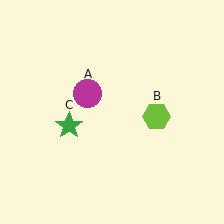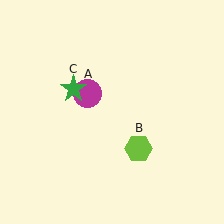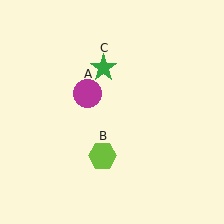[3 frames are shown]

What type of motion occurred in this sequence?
The lime hexagon (object B), green star (object C) rotated clockwise around the center of the scene.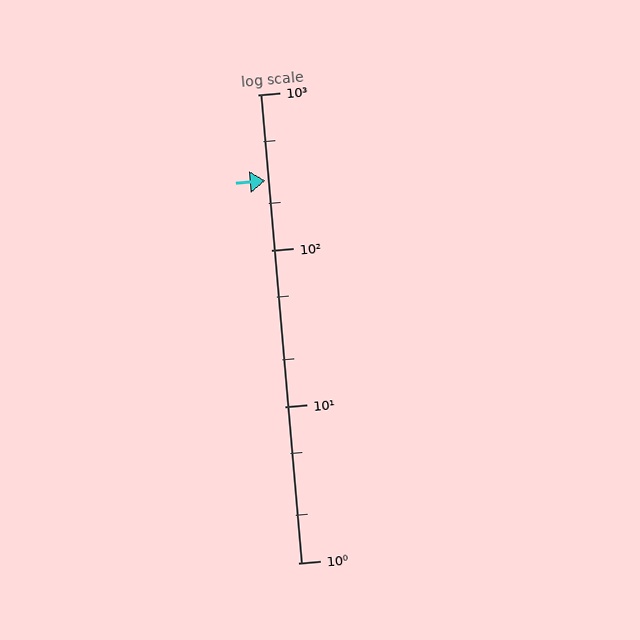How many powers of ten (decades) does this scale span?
The scale spans 3 decades, from 1 to 1000.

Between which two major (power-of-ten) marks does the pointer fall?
The pointer is between 100 and 1000.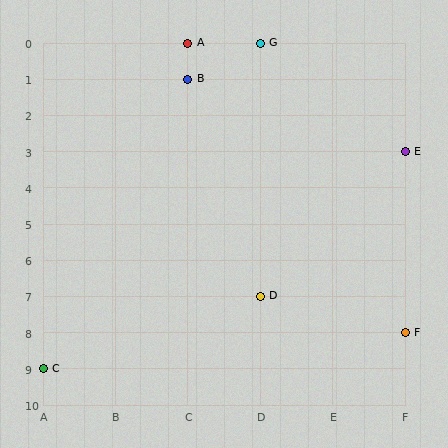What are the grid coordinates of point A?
Point A is at grid coordinates (C, 0).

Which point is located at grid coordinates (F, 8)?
Point F is at (F, 8).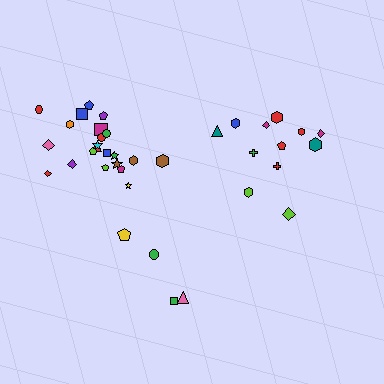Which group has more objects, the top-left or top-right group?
The top-left group.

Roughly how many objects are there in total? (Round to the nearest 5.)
Roughly 40 objects in total.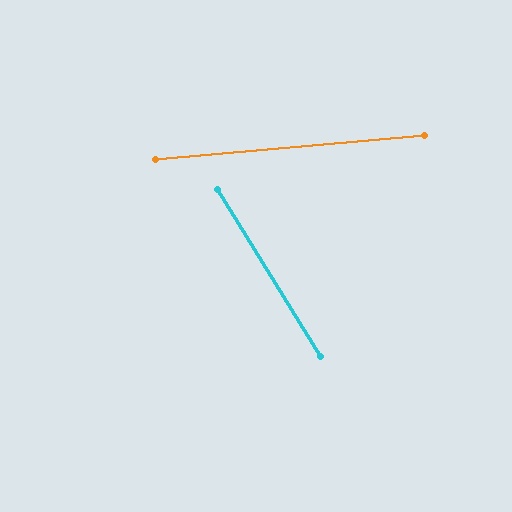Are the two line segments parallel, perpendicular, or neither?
Neither parallel nor perpendicular — they differ by about 64°.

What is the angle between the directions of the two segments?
Approximately 64 degrees.